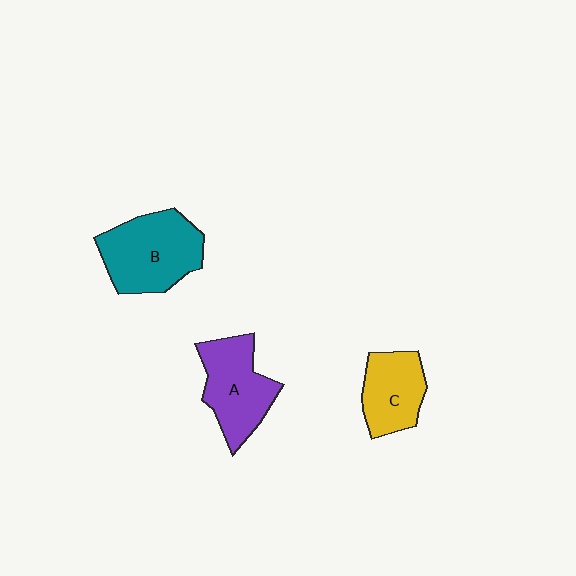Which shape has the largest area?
Shape B (teal).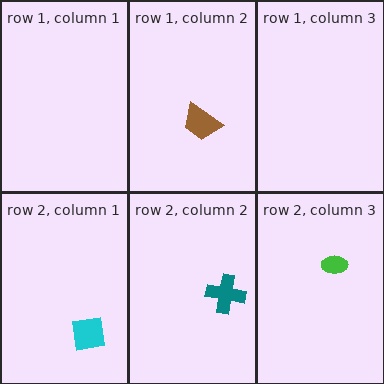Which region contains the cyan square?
The row 2, column 1 region.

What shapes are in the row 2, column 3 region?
The green ellipse.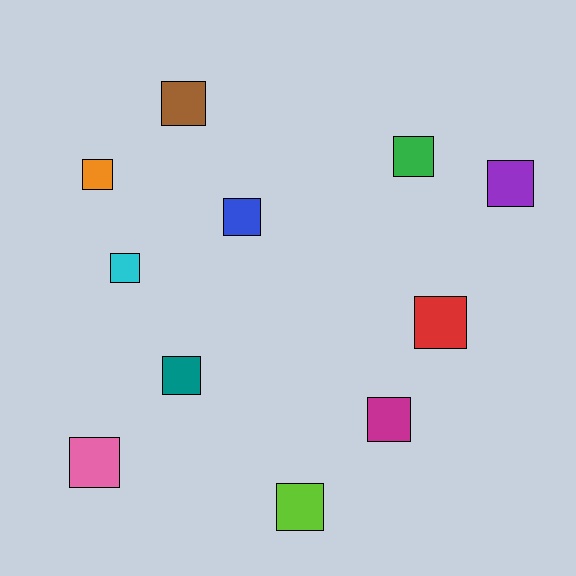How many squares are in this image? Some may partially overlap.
There are 11 squares.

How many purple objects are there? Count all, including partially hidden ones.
There is 1 purple object.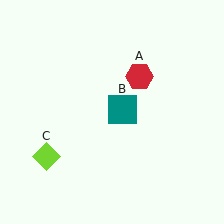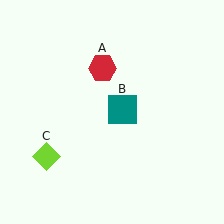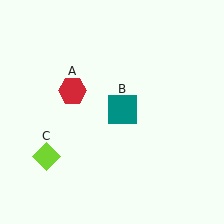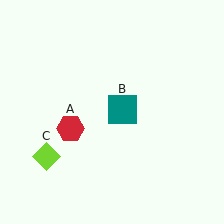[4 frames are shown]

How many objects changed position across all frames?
1 object changed position: red hexagon (object A).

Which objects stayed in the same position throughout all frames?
Teal square (object B) and lime diamond (object C) remained stationary.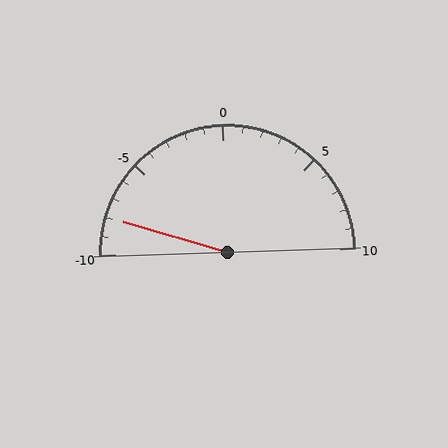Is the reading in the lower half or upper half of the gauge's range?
The reading is in the lower half of the range (-10 to 10).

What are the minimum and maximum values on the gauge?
The gauge ranges from -10 to 10.